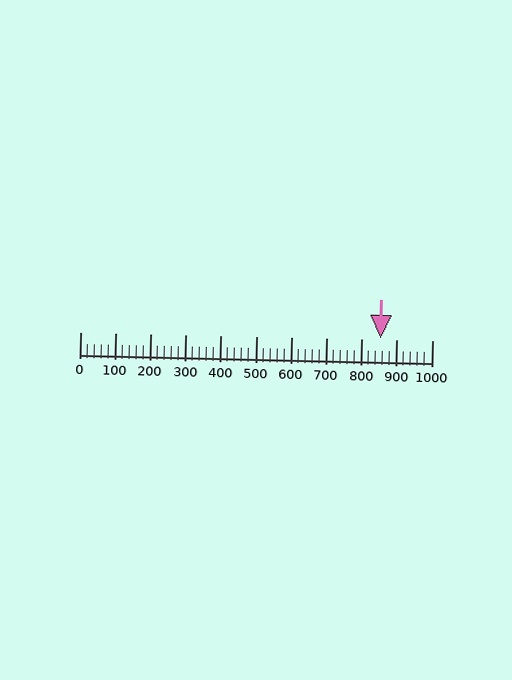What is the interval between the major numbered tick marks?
The major tick marks are spaced 100 units apart.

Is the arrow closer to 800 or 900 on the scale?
The arrow is closer to 900.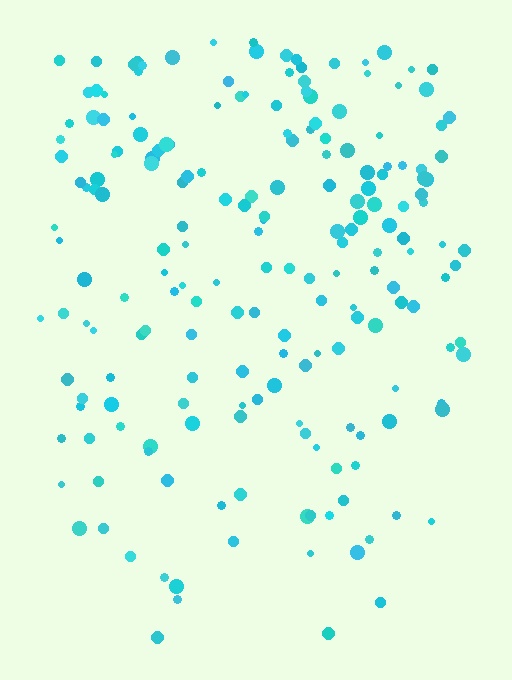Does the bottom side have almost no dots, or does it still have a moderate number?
Still a moderate number, just noticeably fewer than the top.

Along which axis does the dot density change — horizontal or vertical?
Vertical.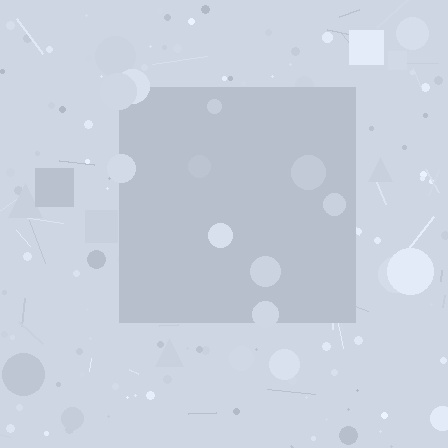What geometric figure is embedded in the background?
A square is embedded in the background.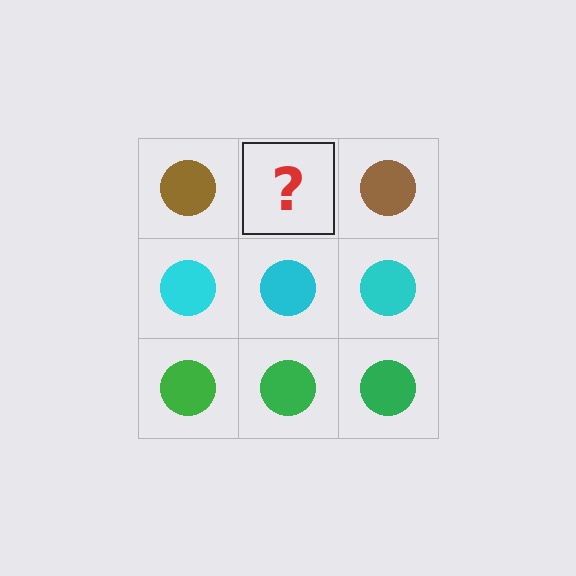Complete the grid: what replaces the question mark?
The question mark should be replaced with a brown circle.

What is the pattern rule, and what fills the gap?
The rule is that each row has a consistent color. The gap should be filled with a brown circle.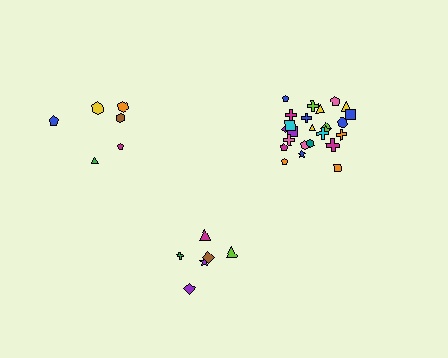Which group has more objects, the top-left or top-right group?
The top-right group.